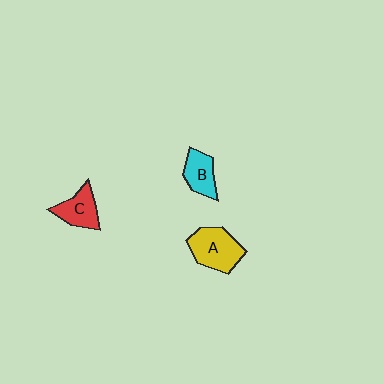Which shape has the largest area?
Shape A (yellow).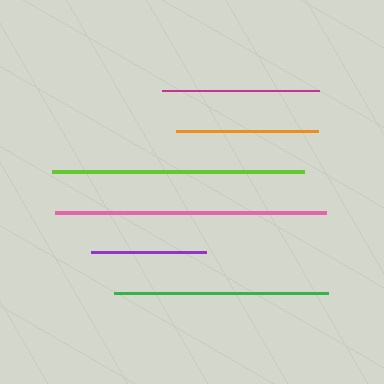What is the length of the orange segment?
The orange segment is approximately 142 pixels long.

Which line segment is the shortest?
The purple line is the shortest at approximately 115 pixels.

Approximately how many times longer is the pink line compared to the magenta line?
The pink line is approximately 1.7 times the length of the magenta line.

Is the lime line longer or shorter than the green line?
The lime line is longer than the green line.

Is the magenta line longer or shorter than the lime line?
The lime line is longer than the magenta line.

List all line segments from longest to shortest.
From longest to shortest: pink, lime, green, magenta, orange, purple.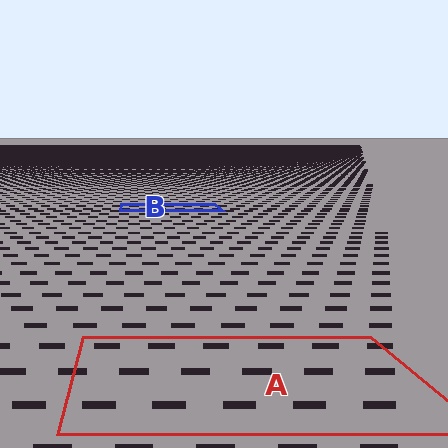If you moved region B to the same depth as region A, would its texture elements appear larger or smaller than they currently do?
They would appear larger. At a closer depth, the same texture elements are projected at a bigger on-screen size.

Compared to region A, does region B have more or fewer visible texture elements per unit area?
Region B has more texture elements per unit area — they are packed more densely because it is farther away.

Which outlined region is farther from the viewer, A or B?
Region B is farther from the viewer — the texture elements inside it appear smaller and more densely packed.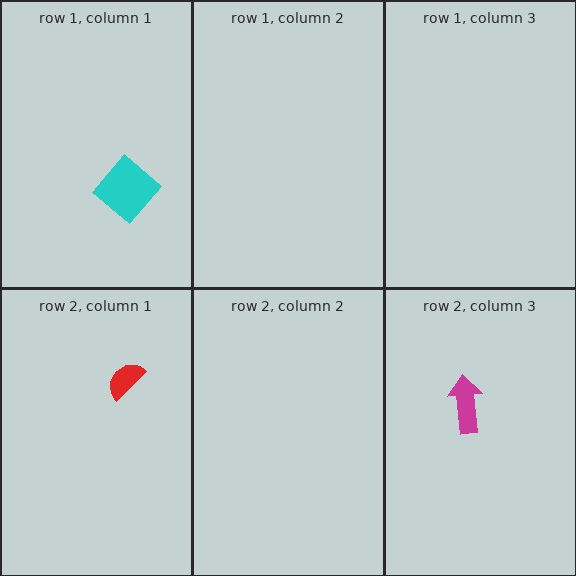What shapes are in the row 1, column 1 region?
The cyan diamond.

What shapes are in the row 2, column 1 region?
The red semicircle.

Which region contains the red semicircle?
The row 2, column 1 region.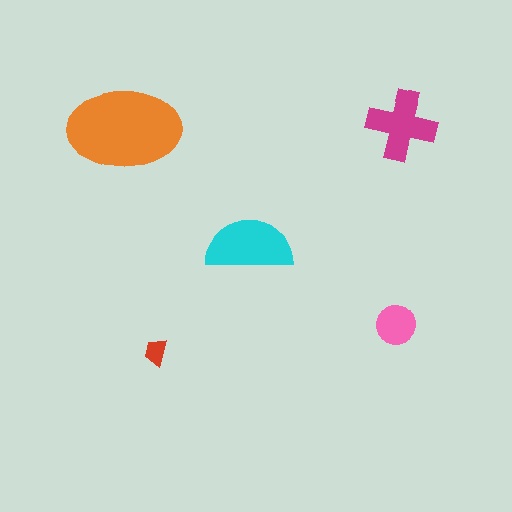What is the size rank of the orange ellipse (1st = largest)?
1st.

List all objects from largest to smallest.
The orange ellipse, the cyan semicircle, the magenta cross, the pink circle, the red trapezoid.